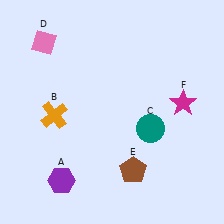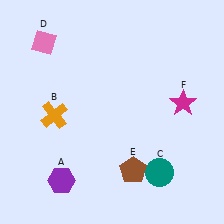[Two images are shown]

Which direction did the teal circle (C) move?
The teal circle (C) moved down.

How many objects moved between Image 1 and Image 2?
1 object moved between the two images.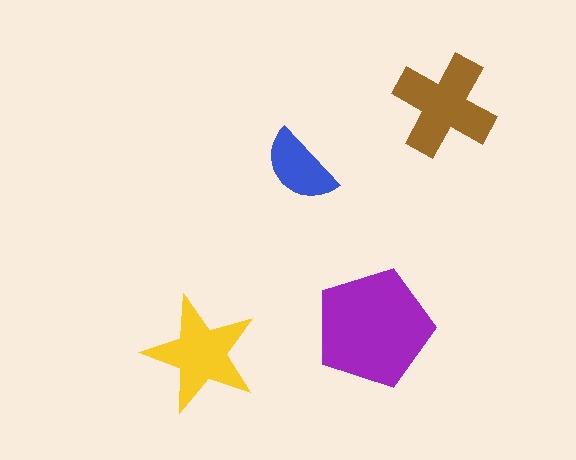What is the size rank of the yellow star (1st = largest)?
3rd.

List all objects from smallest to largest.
The blue semicircle, the yellow star, the brown cross, the purple pentagon.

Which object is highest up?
The brown cross is topmost.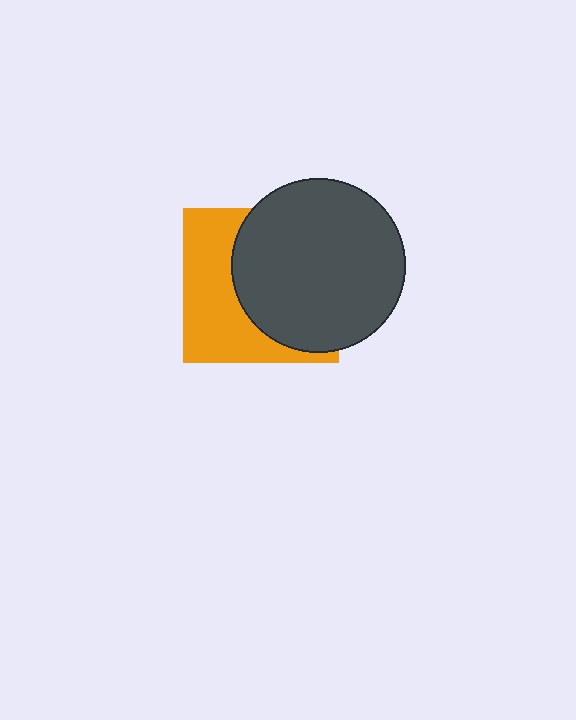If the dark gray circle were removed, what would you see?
You would see the complete orange square.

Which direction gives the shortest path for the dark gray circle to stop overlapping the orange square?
Moving right gives the shortest separation.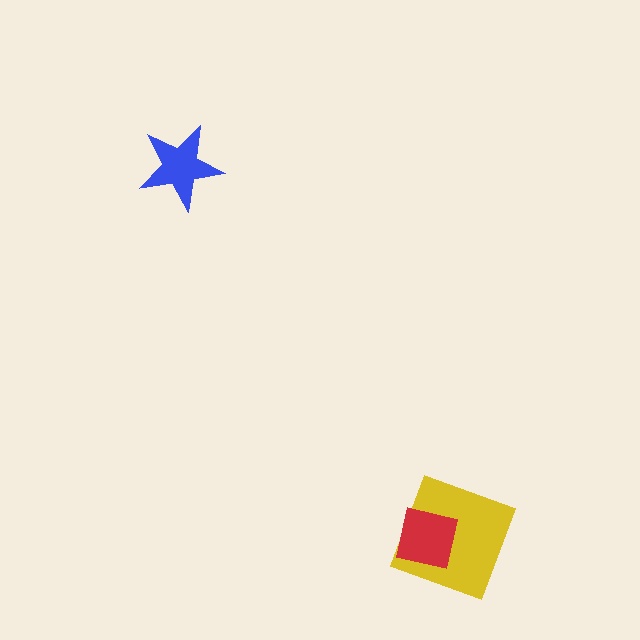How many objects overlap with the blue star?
0 objects overlap with the blue star.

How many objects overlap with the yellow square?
1 object overlaps with the yellow square.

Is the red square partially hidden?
No, no other shape covers it.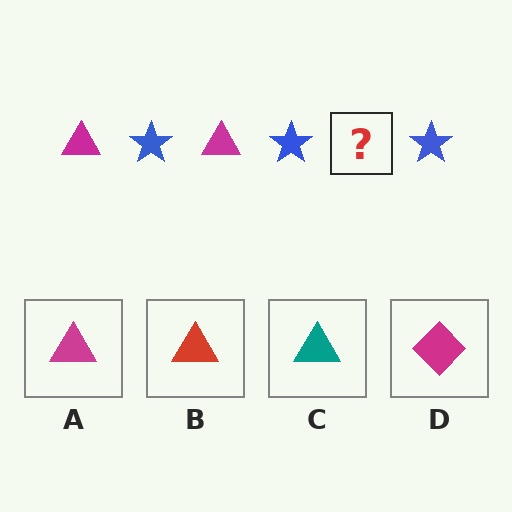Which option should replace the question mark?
Option A.